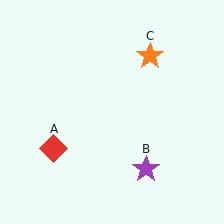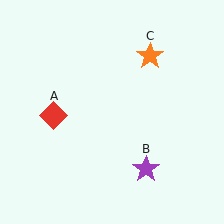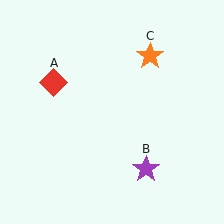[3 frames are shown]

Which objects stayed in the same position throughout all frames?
Purple star (object B) and orange star (object C) remained stationary.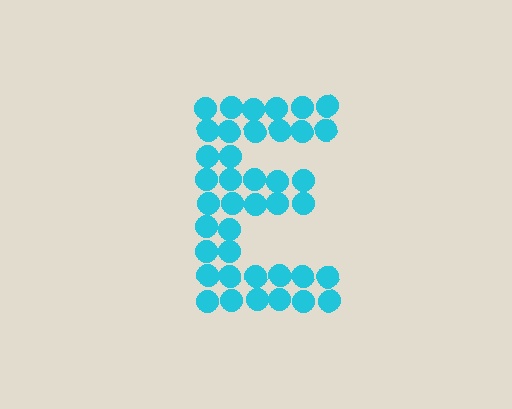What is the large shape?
The large shape is the letter E.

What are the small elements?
The small elements are circles.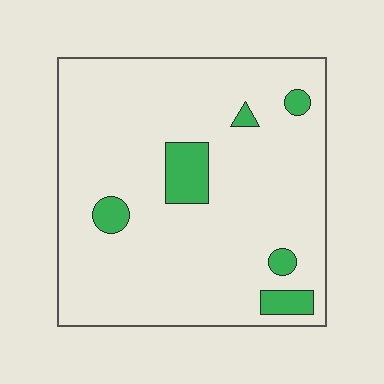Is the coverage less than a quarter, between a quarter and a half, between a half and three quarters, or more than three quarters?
Less than a quarter.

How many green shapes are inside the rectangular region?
6.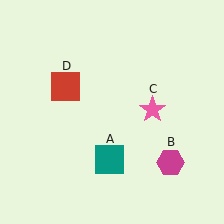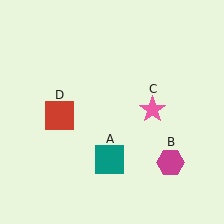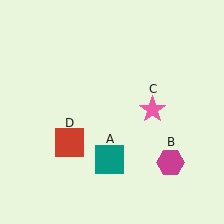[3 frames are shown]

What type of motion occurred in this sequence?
The red square (object D) rotated counterclockwise around the center of the scene.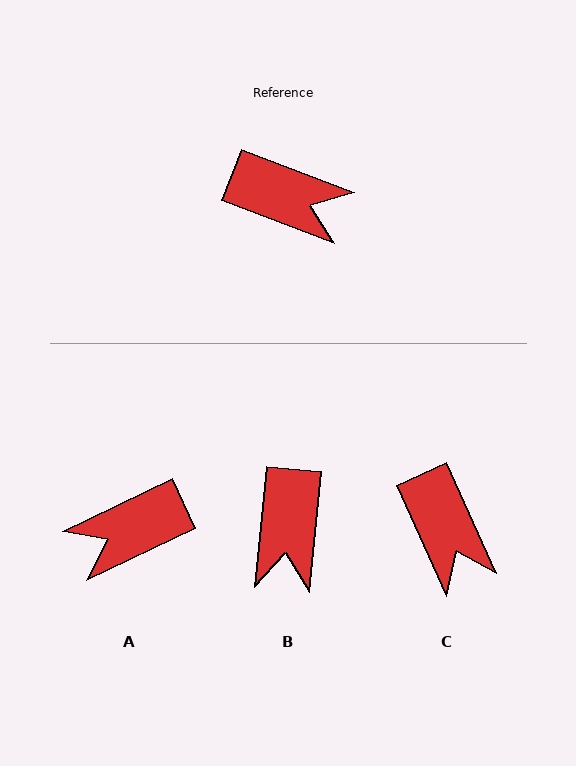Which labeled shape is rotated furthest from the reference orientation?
A, about 133 degrees away.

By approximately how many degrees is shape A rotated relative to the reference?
Approximately 133 degrees clockwise.